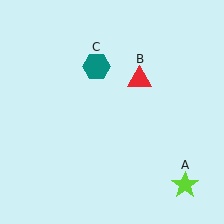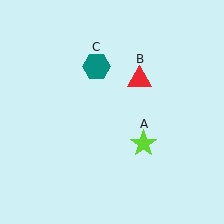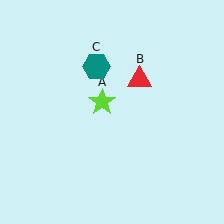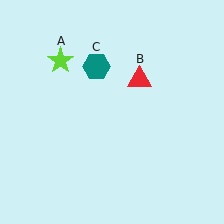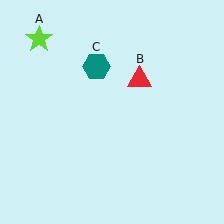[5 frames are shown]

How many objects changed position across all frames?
1 object changed position: lime star (object A).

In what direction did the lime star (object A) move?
The lime star (object A) moved up and to the left.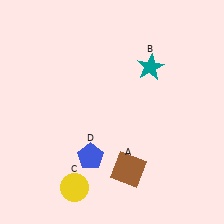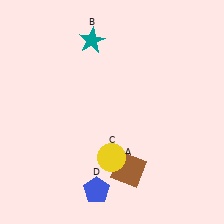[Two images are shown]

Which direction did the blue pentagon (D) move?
The blue pentagon (D) moved down.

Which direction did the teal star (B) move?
The teal star (B) moved left.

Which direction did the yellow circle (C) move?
The yellow circle (C) moved right.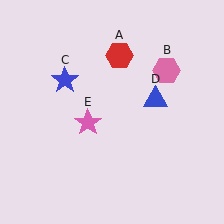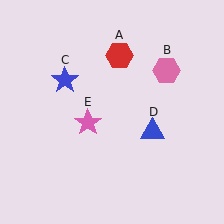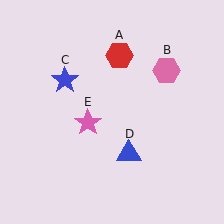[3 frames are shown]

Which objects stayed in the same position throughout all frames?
Red hexagon (object A) and pink hexagon (object B) and blue star (object C) and pink star (object E) remained stationary.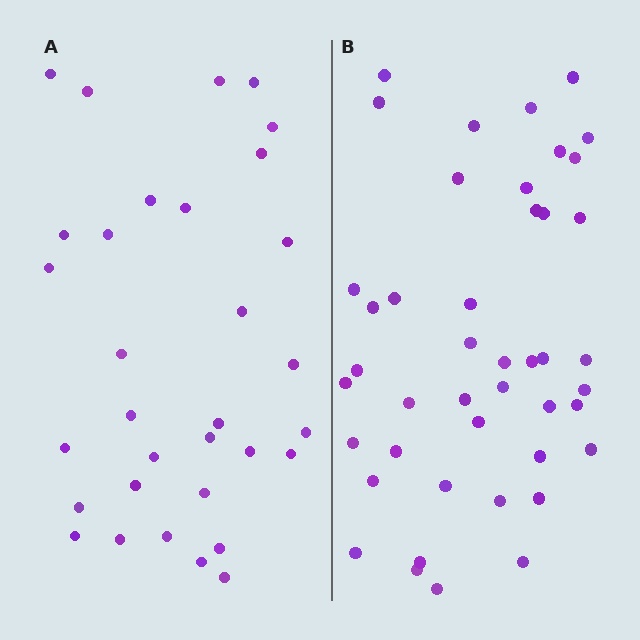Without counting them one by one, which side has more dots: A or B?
Region B (the right region) has more dots.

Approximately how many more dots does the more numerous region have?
Region B has roughly 12 or so more dots than region A.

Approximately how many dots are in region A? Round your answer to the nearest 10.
About 30 dots. (The exact count is 32, which rounds to 30.)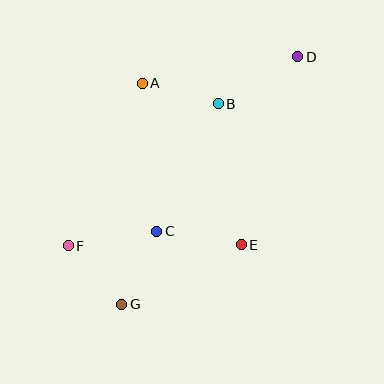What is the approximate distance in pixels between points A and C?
The distance between A and C is approximately 149 pixels.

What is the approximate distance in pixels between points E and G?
The distance between E and G is approximately 133 pixels.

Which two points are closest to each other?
Points A and B are closest to each other.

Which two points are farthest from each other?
Points D and G are farthest from each other.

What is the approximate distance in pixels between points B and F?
The distance between B and F is approximately 207 pixels.